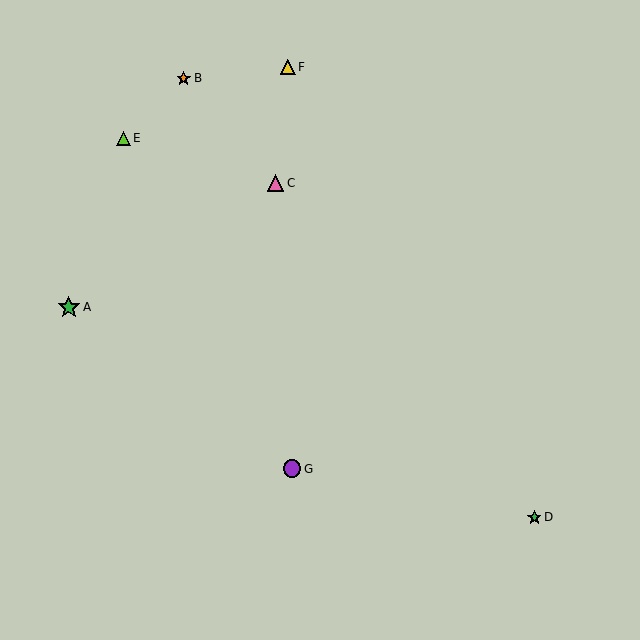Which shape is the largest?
The green star (labeled A) is the largest.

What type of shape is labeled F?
Shape F is a yellow triangle.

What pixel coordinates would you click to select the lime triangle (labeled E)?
Click at (124, 138) to select the lime triangle E.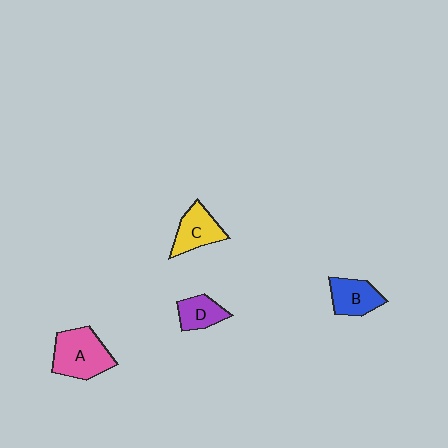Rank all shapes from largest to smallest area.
From largest to smallest: A (pink), C (yellow), B (blue), D (purple).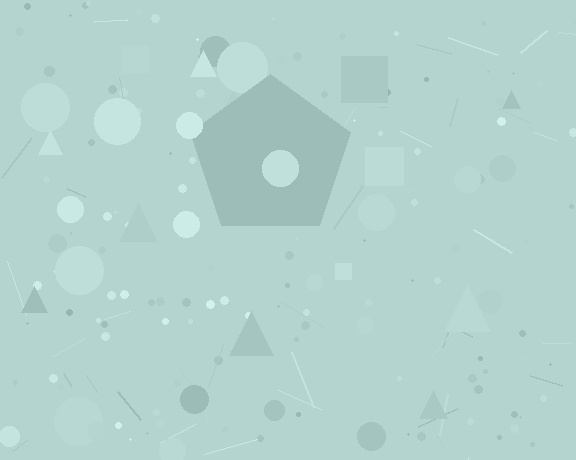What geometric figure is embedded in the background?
A pentagon is embedded in the background.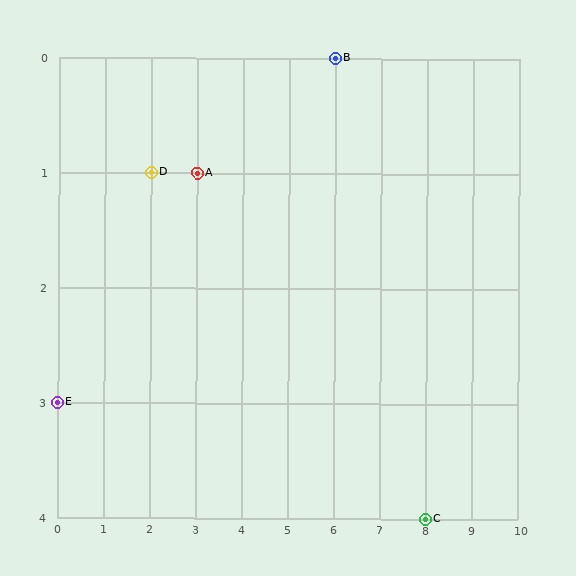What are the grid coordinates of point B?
Point B is at grid coordinates (6, 0).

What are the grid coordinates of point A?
Point A is at grid coordinates (3, 1).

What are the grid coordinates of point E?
Point E is at grid coordinates (0, 3).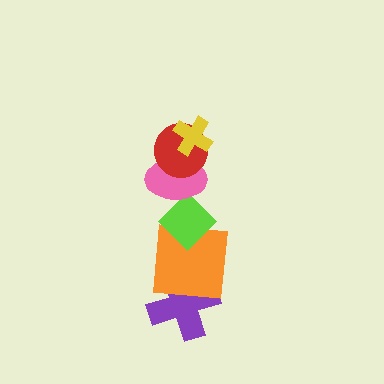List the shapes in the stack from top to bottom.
From top to bottom: the yellow cross, the red circle, the pink ellipse, the lime diamond, the orange square, the purple cross.